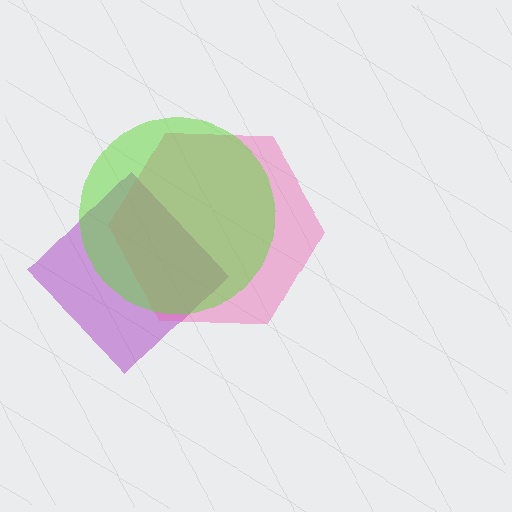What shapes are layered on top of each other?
The layered shapes are: a purple diamond, a pink hexagon, a lime circle.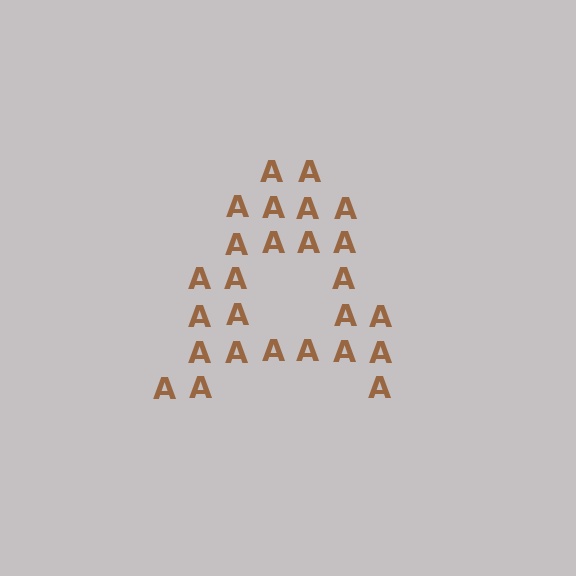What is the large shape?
The large shape is the letter A.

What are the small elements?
The small elements are letter A's.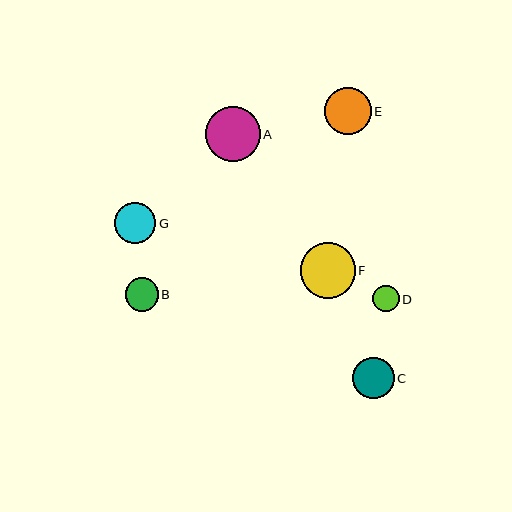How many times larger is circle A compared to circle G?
Circle A is approximately 1.3 times the size of circle G.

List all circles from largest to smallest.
From largest to smallest: F, A, E, C, G, B, D.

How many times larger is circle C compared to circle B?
Circle C is approximately 1.3 times the size of circle B.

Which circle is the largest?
Circle F is the largest with a size of approximately 55 pixels.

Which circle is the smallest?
Circle D is the smallest with a size of approximately 27 pixels.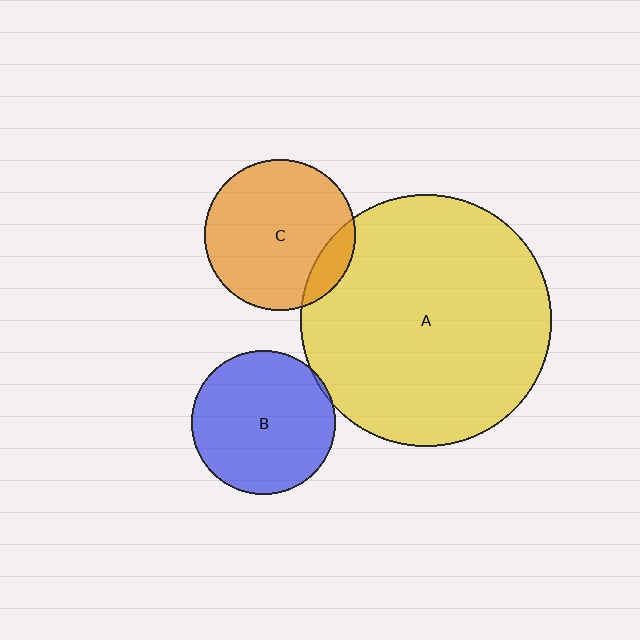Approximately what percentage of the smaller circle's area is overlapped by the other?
Approximately 15%.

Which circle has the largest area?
Circle A (yellow).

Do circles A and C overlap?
Yes.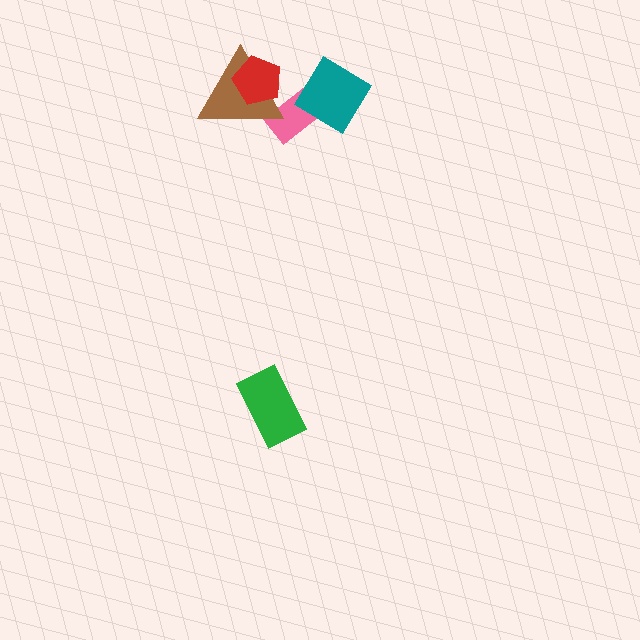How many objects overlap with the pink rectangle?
2 objects overlap with the pink rectangle.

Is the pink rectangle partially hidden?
Yes, it is partially covered by another shape.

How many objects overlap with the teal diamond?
1 object overlaps with the teal diamond.